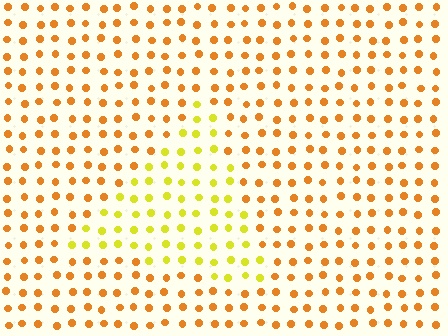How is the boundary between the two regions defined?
The boundary is defined purely by a slight shift in hue (about 35 degrees). Spacing, size, and orientation are identical on both sides.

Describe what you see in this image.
The image is filled with small orange elements in a uniform arrangement. A triangle-shaped region is visible where the elements are tinted to a slightly different hue, forming a subtle color boundary.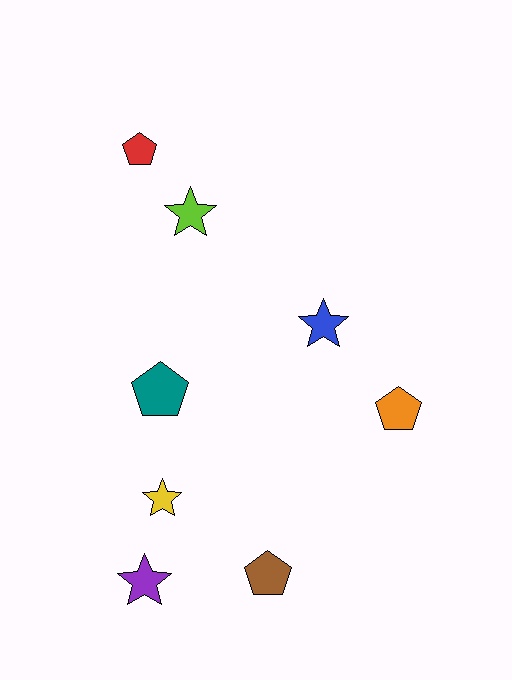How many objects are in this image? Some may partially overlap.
There are 8 objects.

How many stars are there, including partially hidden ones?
There are 4 stars.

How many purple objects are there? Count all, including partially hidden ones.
There is 1 purple object.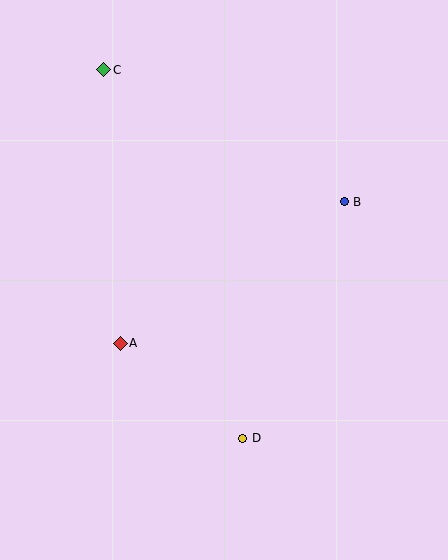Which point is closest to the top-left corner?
Point C is closest to the top-left corner.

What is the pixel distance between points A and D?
The distance between A and D is 155 pixels.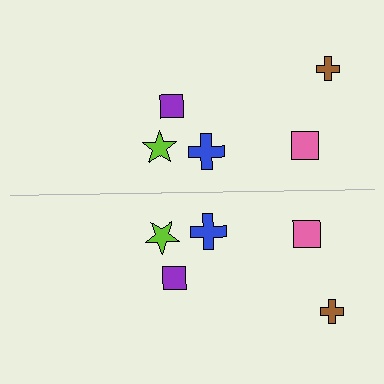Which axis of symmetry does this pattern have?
The pattern has a horizontal axis of symmetry running through the center of the image.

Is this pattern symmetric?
Yes, this pattern has bilateral (reflection) symmetry.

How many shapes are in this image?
There are 10 shapes in this image.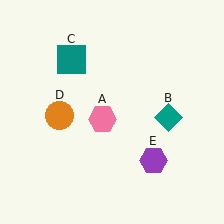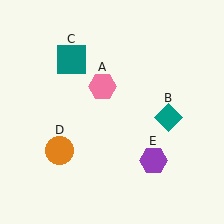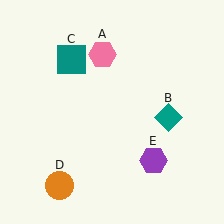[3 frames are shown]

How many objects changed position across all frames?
2 objects changed position: pink hexagon (object A), orange circle (object D).